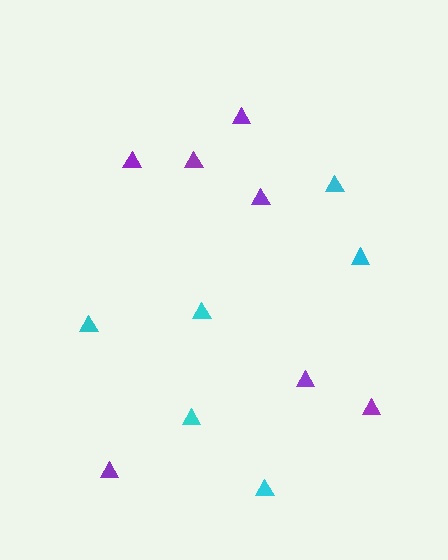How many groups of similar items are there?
There are 2 groups: one group of cyan triangles (6) and one group of purple triangles (7).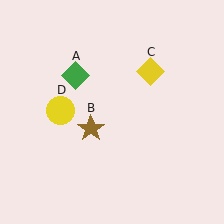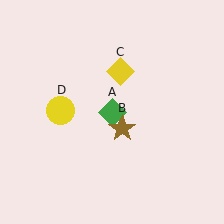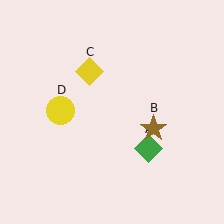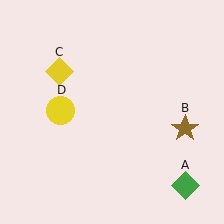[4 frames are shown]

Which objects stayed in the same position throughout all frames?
Yellow circle (object D) remained stationary.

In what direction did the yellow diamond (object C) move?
The yellow diamond (object C) moved left.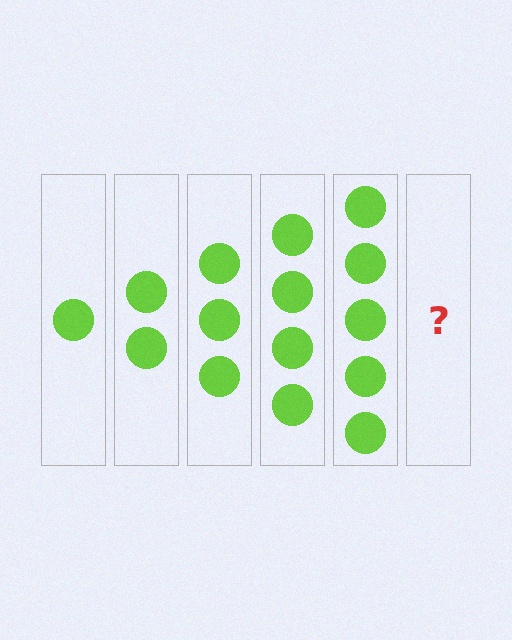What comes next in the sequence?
The next element should be 6 circles.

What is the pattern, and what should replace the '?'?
The pattern is that each step adds one more circle. The '?' should be 6 circles.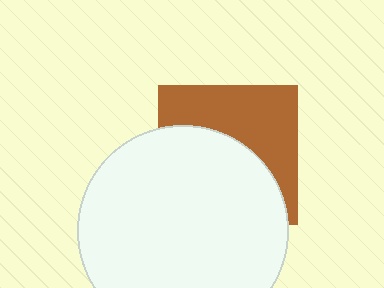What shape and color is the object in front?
The object in front is a white circle.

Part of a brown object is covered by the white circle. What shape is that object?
It is a square.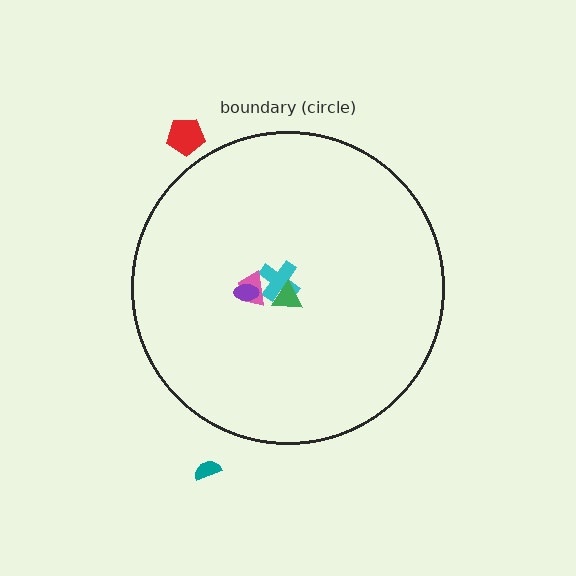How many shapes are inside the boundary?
4 inside, 2 outside.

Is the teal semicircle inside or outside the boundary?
Outside.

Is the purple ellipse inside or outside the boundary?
Inside.